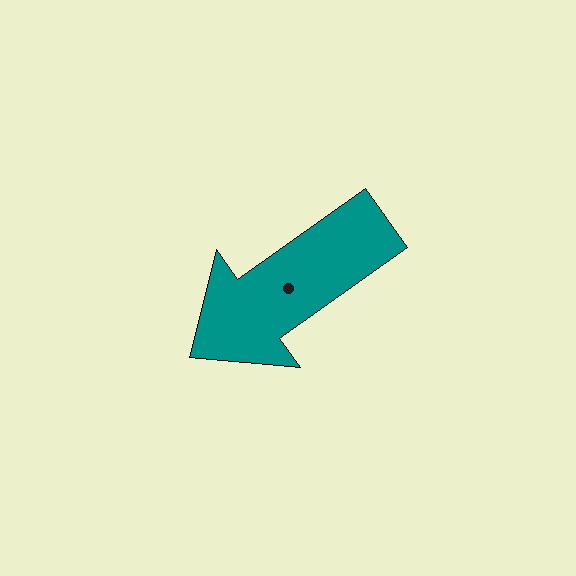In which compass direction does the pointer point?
Southwest.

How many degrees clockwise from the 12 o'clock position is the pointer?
Approximately 235 degrees.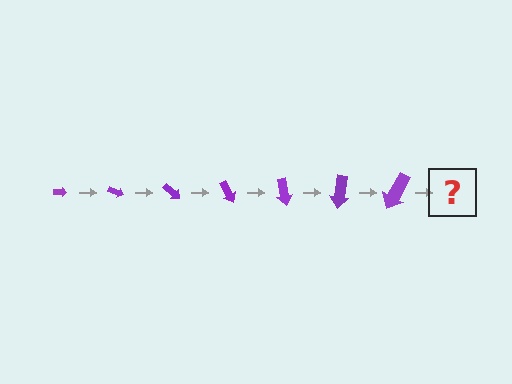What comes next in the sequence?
The next element should be an arrow, larger than the previous one and rotated 140 degrees from the start.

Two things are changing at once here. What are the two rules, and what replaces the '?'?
The two rules are that the arrow grows larger each step and it rotates 20 degrees each step. The '?' should be an arrow, larger than the previous one and rotated 140 degrees from the start.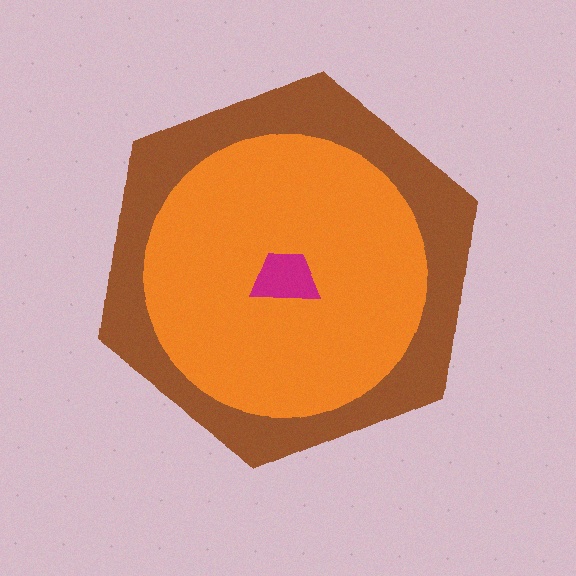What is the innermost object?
The magenta trapezoid.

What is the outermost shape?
The brown hexagon.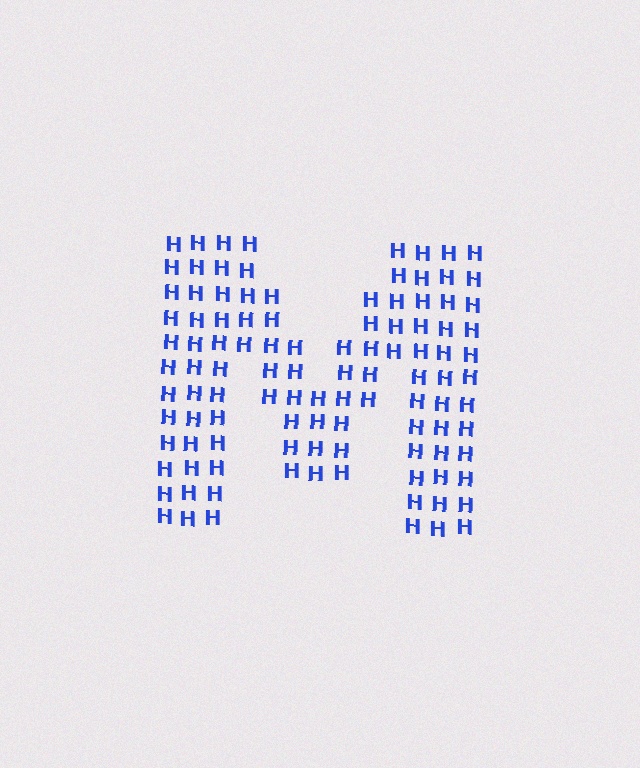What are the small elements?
The small elements are letter H's.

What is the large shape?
The large shape is the letter M.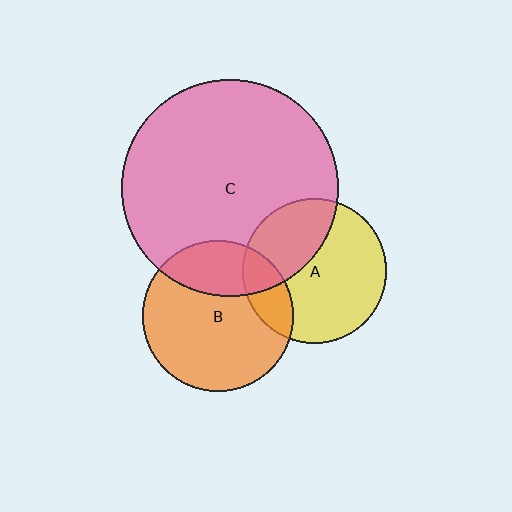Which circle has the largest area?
Circle C (pink).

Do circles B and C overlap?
Yes.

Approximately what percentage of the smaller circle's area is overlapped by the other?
Approximately 30%.